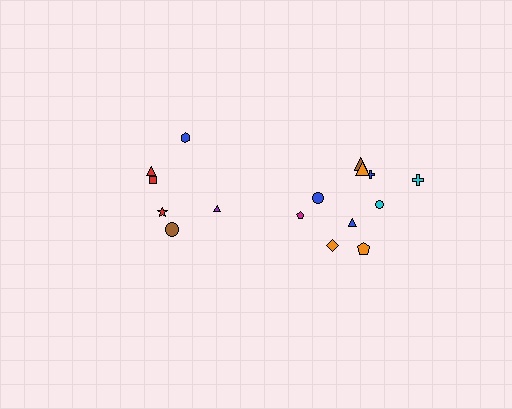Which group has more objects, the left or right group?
The right group.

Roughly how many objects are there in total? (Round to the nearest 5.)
Roughly 15 objects in total.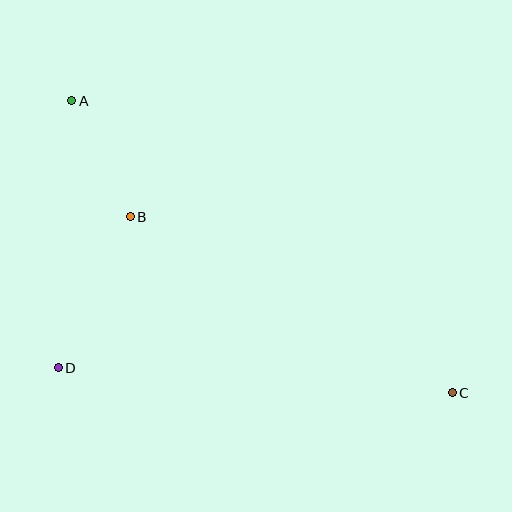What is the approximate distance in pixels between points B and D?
The distance between B and D is approximately 167 pixels.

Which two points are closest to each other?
Points A and B are closest to each other.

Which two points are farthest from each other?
Points A and C are farthest from each other.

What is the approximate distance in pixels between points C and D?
The distance between C and D is approximately 394 pixels.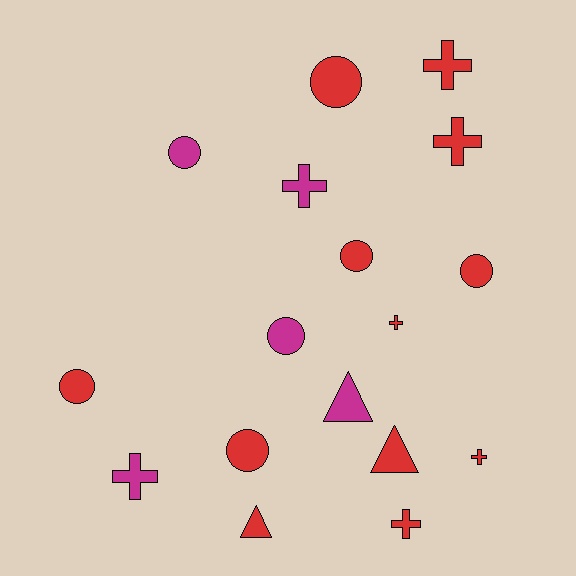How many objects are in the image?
There are 17 objects.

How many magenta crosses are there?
There are 2 magenta crosses.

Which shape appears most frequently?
Circle, with 7 objects.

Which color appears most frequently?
Red, with 12 objects.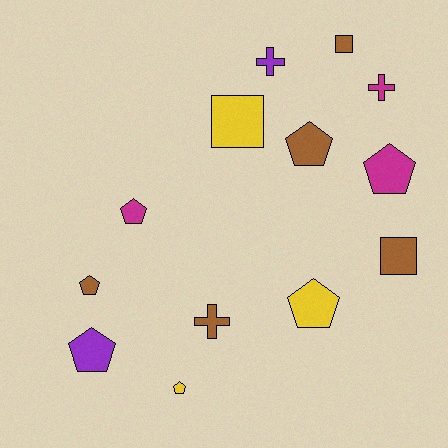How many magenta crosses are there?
There is 1 magenta cross.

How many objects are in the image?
There are 13 objects.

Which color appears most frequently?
Brown, with 5 objects.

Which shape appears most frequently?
Pentagon, with 7 objects.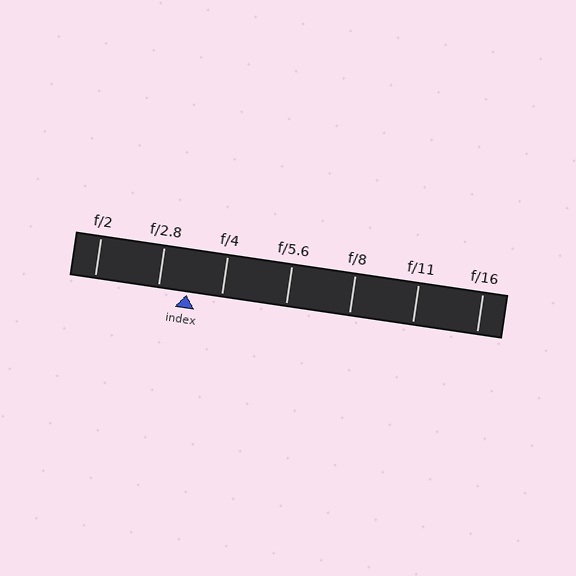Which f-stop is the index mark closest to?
The index mark is closest to f/2.8.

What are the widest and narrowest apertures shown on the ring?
The widest aperture shown is f/2 and the narrowest is f/16.